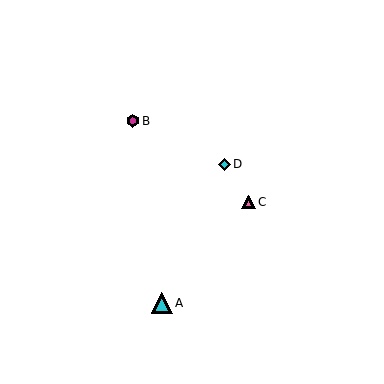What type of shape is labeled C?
Shape C is a pink triangle.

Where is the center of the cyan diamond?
The center of the cyan diamond is at (224, 164).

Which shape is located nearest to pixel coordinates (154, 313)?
The cyan triangle (labeled A) at (162, 303) is nearest to that location.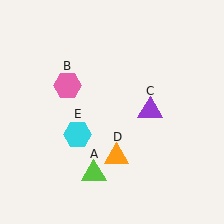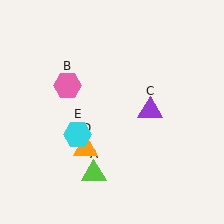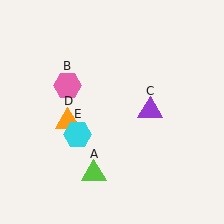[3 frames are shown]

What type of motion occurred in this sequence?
The orange triangle (object D) rotated clockwise around the center of the scene.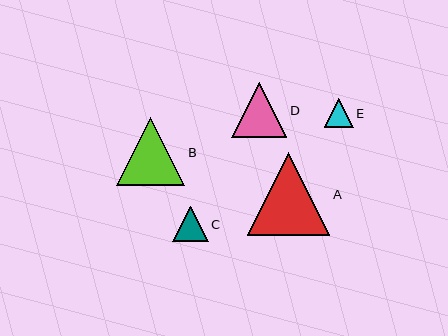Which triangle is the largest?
Triangle A is the largest with a size of approximately 83 pixels.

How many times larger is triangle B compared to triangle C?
Triangle B is approximately 1.9 times the size of triangle C.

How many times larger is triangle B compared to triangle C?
Triangle B is approximately 1.9 times the size of triangle C.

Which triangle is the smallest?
Triangle E is the smallest with a size of approximately 29 pixels.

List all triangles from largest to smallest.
From largest to smallest: A, B, D, C, E.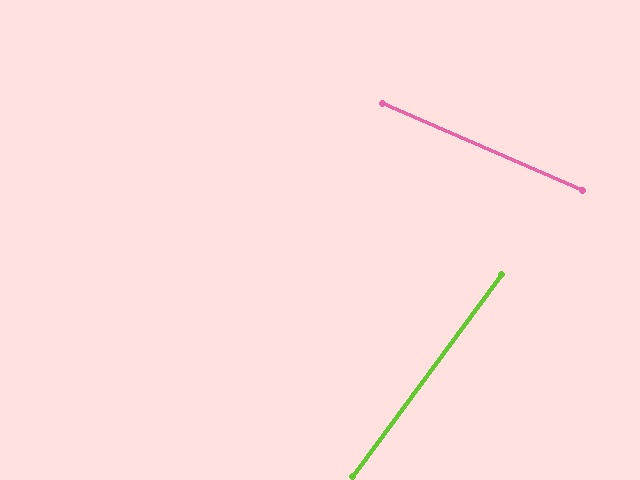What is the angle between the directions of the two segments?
Approximately 77 degrees.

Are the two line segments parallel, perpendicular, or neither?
Neither parallel nor perpendicular — they differ by about 77°.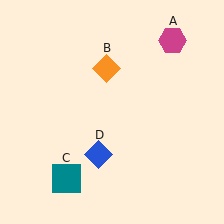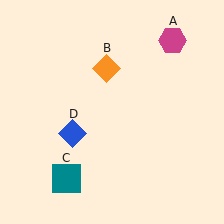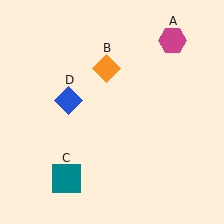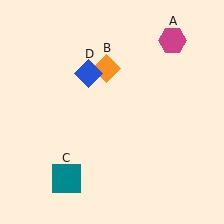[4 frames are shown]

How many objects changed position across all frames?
1 object changed position: blue diamond (object D).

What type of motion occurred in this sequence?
The blue diamond (object D) rotated clockwise around the center of the scene.